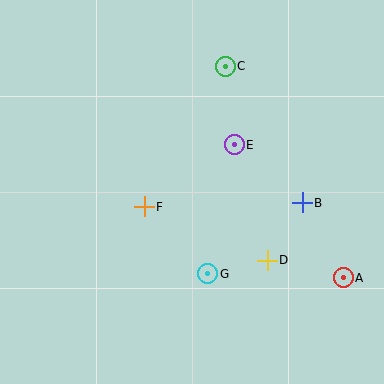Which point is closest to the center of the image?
Point F at (144, 207) is closest to the center.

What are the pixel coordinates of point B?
Point B is at (302, 203).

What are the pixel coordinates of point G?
Point G is at (208, 274).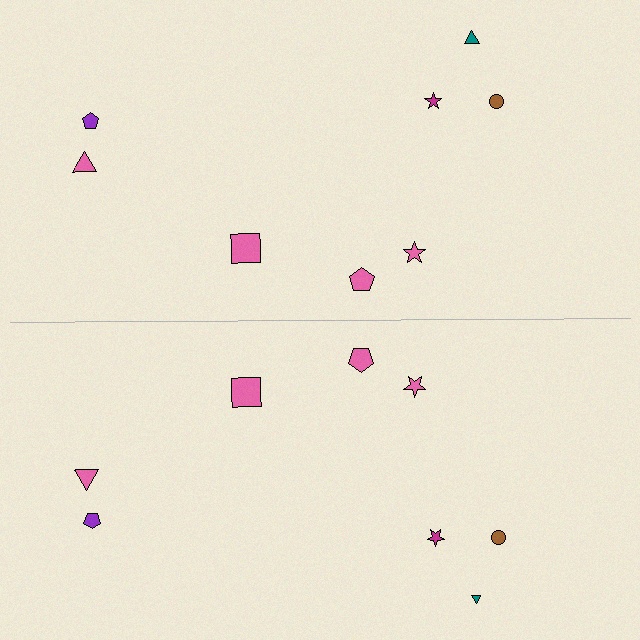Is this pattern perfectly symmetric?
No, the pattern is not perfectly symmetric. The teal triangle on the bottom side has a different size than its mirror counterpart.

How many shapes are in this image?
There are 16 shapes in this image.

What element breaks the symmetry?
The teal triangle on the bottom side has a different size than its mirror counterpart.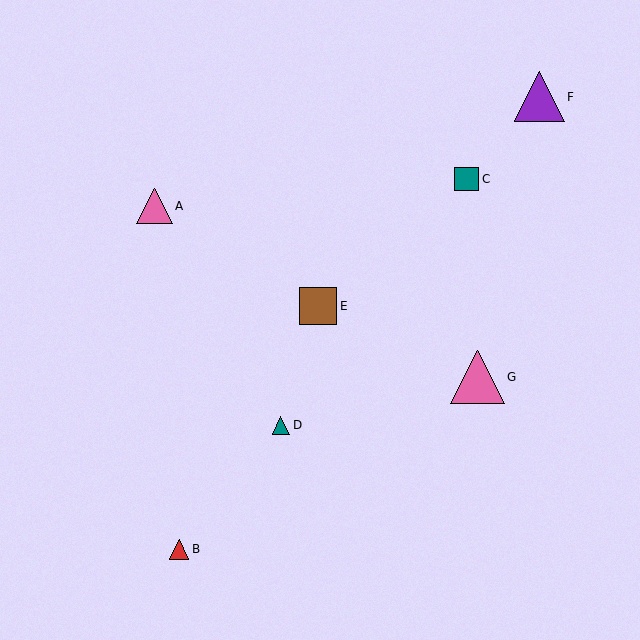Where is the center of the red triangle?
The center of the red triangle is at (179, 549).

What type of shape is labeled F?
Shape F is a purple triangle.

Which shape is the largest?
The pink triangle (labeled G) is the largest.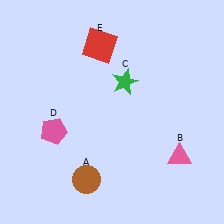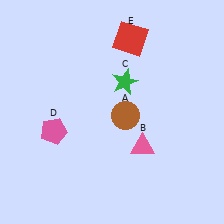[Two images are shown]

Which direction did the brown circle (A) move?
The brown circle (A) moved up.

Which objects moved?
The objects that moved are: the brown circle (A), the pink triangle (B), the red square (E).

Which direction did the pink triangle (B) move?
The pink triangle (B) moved left.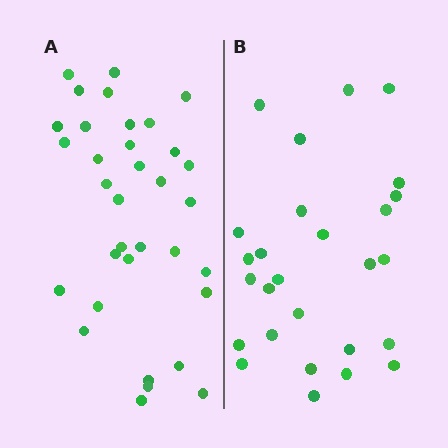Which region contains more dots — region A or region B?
Region A (the left region) has more dots.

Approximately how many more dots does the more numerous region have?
Region A has roughly 8 or so more dots than region B.